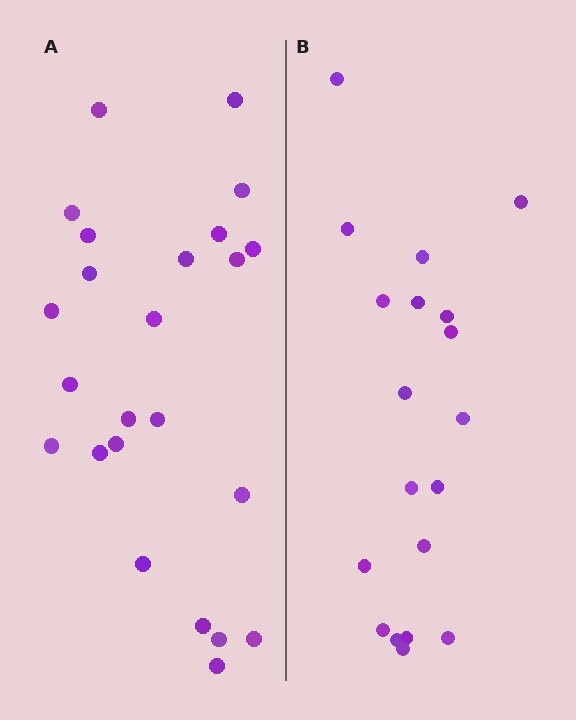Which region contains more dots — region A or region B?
Region A (the left region) has more dots.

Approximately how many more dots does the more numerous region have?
Region A has about 5 more dots than region B.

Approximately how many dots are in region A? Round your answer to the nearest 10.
About 20 dots. (The exact count is 24, which rounds to 20.)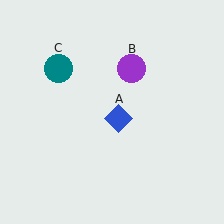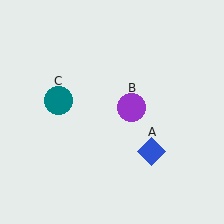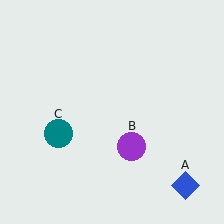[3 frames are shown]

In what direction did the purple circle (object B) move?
The purple circle (object B) moved down.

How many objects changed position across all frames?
3 objects changed position: blue diamond (object A), purple circle (object B), teal circle (object C).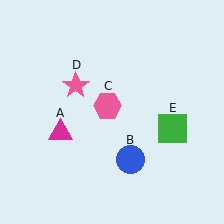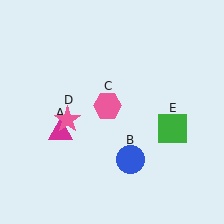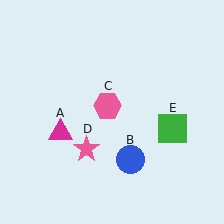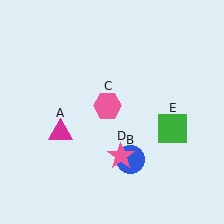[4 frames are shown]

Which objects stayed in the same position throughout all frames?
Magenta triangle (object A) and blue circle (object B) and pink hexagon (object C) and green square (object E) remained stationary.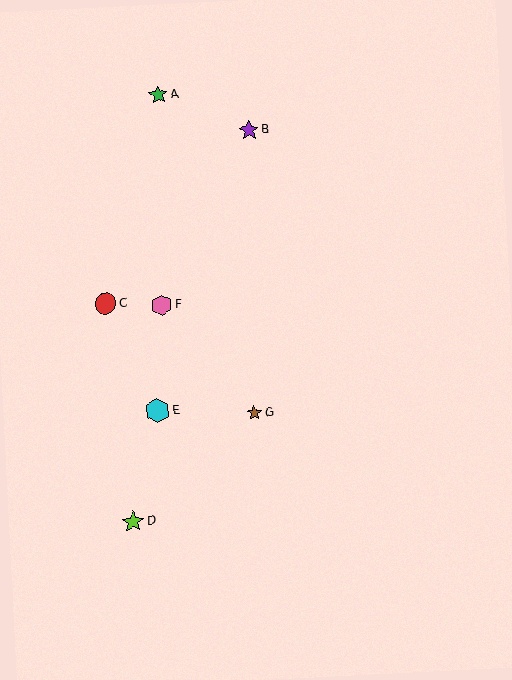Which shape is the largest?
The cyan hexagon (labeled E) is the largest.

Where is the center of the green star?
The center of the green star is at (158, 95).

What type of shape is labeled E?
Shape E is a cyan hexagon.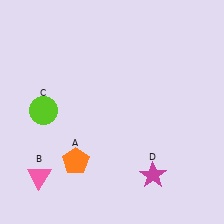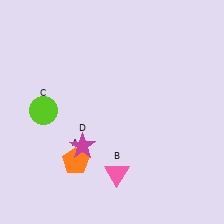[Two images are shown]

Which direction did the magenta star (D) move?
The magenta star (D) moved left.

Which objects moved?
The objects that moved are: the pink triangle (B), the magenta star (D).